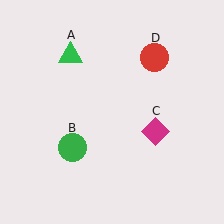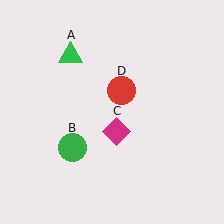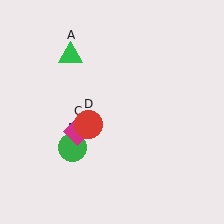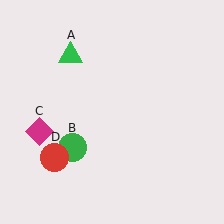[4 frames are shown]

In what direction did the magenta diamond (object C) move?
The magenta diamond (object C) moved left.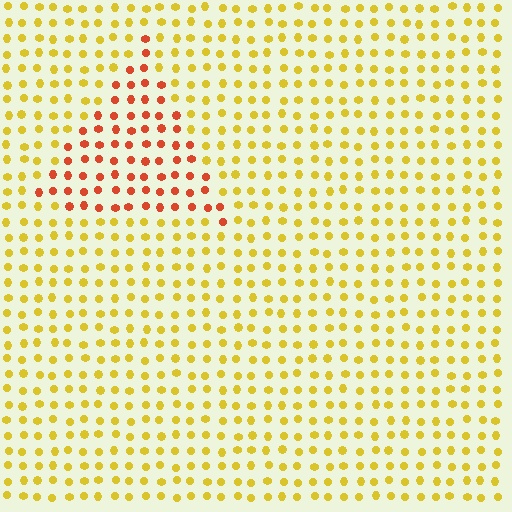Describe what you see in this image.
The image is filled with small yellow elements in a uniform arrangement. A triangle-shaped region is visible where the elements are tinted to a slightly different hue, forming a subtle color boundary.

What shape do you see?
I see a triangle.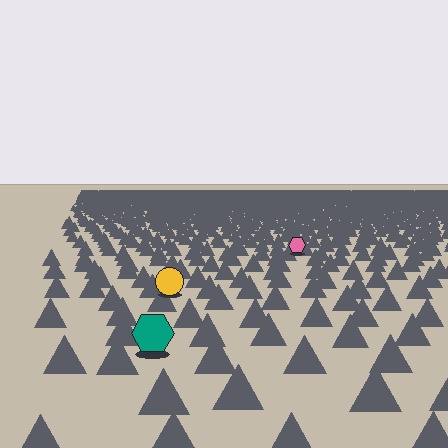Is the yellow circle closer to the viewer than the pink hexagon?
Yes. The yellow circle is closer — you can tell from the texture gradient: the ground texture is coarser near it.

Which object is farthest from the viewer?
The pink hexagon is farthest from the viewer. It appears smaller and the ground texture around it is denser.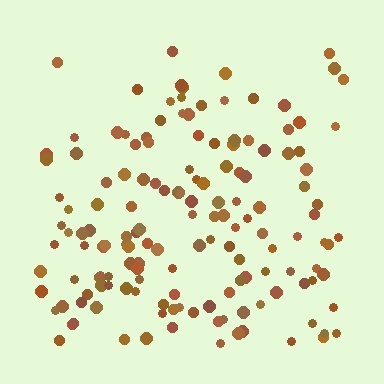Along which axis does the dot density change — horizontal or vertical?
Vertical.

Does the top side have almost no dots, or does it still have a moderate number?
Still a moderate number, just noticeably fewer than the bottom.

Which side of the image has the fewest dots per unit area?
The top.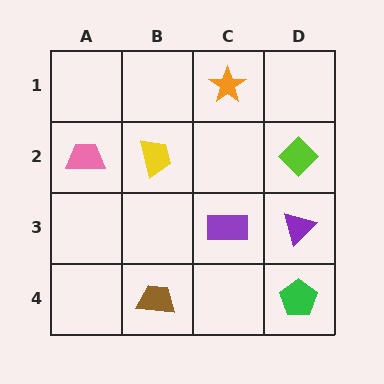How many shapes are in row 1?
1 shape.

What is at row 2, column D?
A lime diamond.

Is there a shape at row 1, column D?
No, that cell is empty.